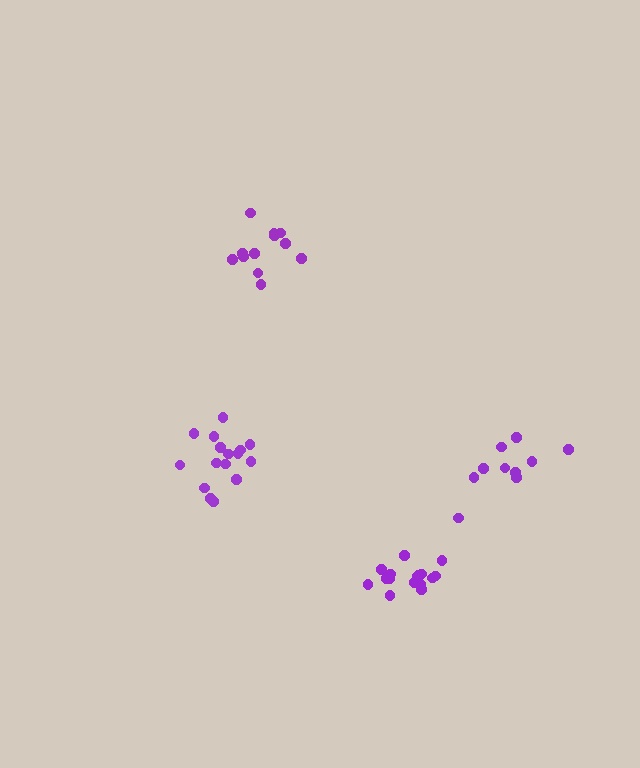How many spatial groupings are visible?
There are 4 spatial groupings.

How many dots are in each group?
Group 1: 16 dots, Group 2: 10 dots, Group 3: 12 dots, Group 4: 16 dots (54 total).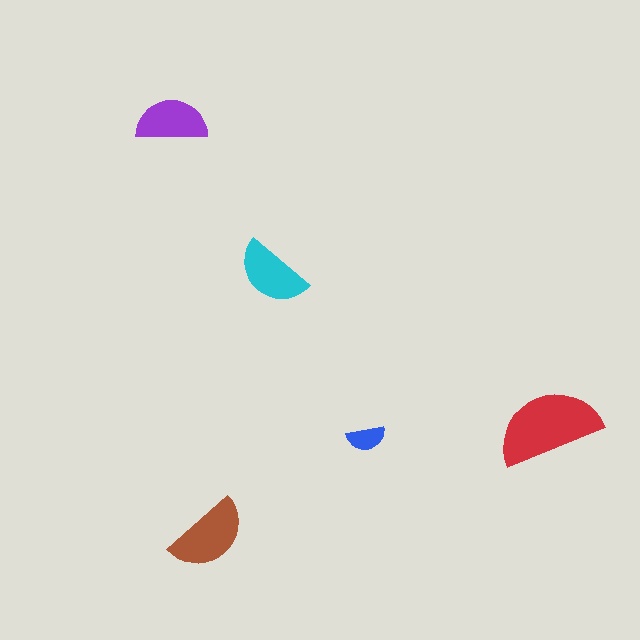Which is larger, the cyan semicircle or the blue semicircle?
The cyan one.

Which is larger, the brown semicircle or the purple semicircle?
The brown one.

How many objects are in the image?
There are 5 objects in the image.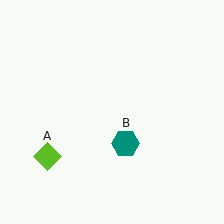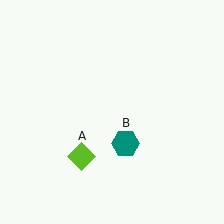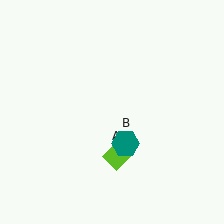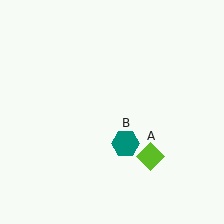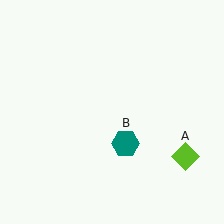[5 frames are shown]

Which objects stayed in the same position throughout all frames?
Teal hexagon (object B) remained stationary.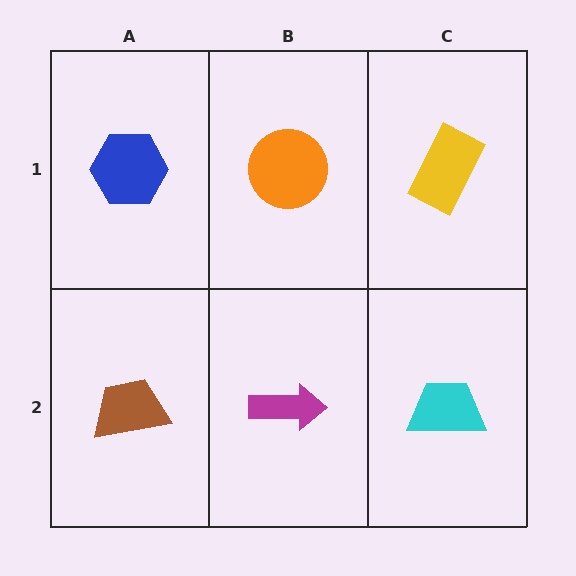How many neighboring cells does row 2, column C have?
2.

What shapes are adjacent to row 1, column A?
A brown trapezoid (row 2, column A), an orange circle (row 1, column B).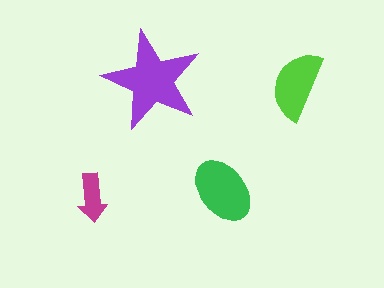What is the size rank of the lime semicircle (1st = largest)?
3rd.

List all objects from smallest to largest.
The magenta arrow, the lime semicircle, the green ellipse, the purple star.